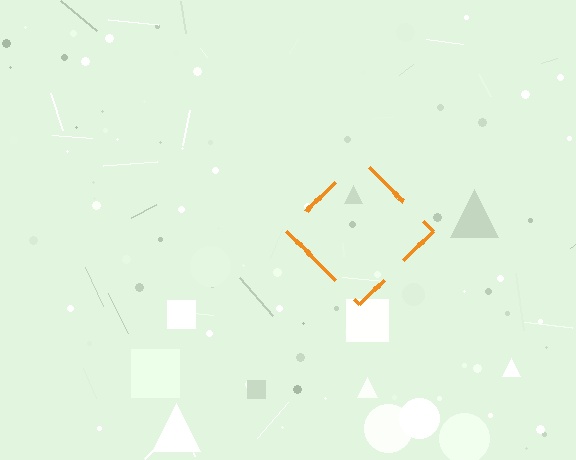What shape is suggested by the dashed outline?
The dashed outline suggests a diamond.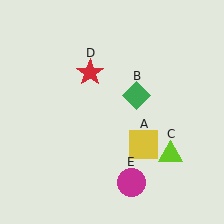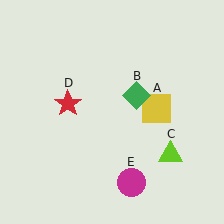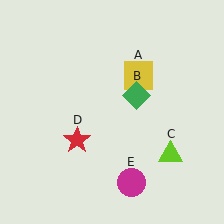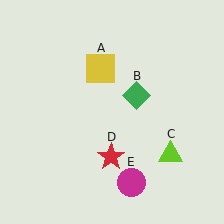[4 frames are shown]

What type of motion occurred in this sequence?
The yellow square (object A), red star (object D) rotated counterclockwise around the center of the scene.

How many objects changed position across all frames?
2 objects changed position: yellow square (object A), red star (object D).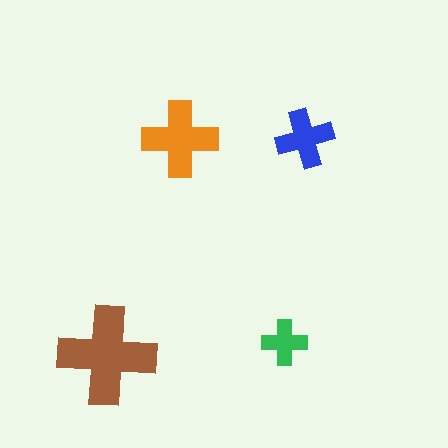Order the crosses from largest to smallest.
the brown one, the orange one, the blue one, the green one.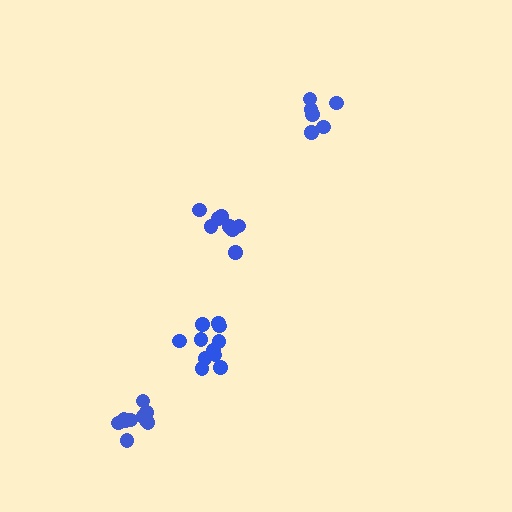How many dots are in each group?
Group 1: 8 dots, Group 2: 6 dots, Group 3: 10 dots, Group 4: 11 dots (35 total).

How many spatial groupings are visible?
There are 4 spatial groupings.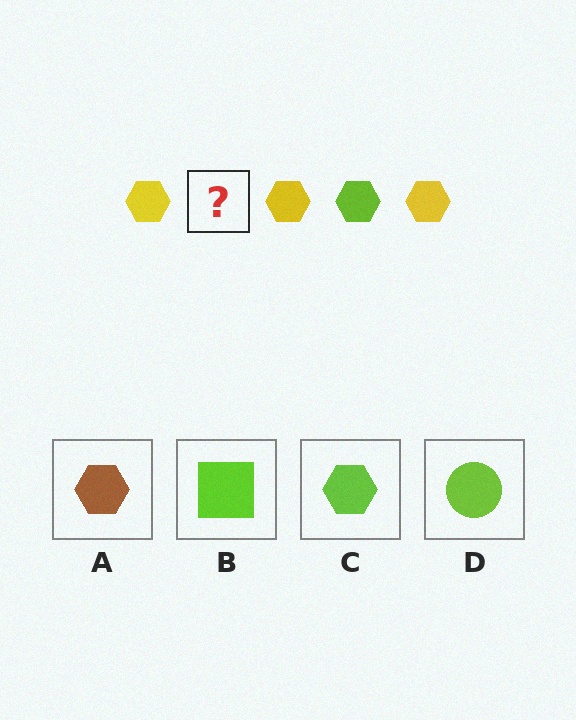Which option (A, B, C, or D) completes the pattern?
C.